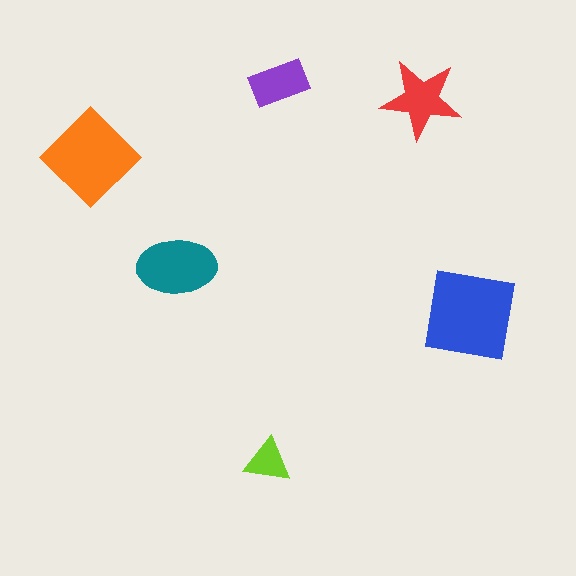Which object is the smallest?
The lime triangle.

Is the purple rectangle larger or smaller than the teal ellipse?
Smaller.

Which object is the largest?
The blue square.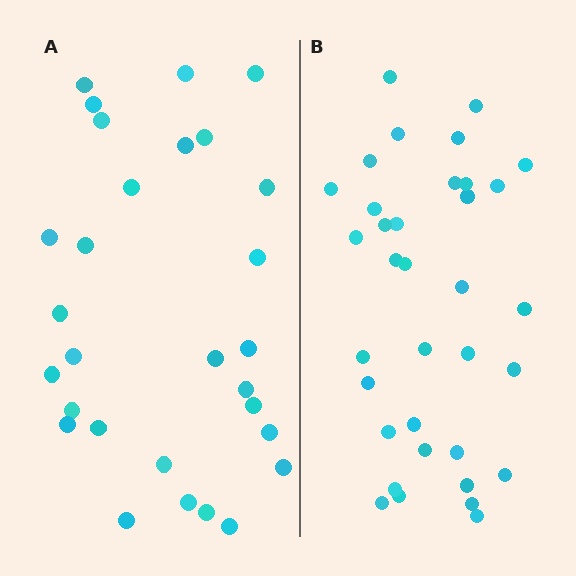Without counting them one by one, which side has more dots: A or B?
Region B (the right region) has more dots.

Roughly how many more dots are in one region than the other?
Region B has about 6 more dots than region A.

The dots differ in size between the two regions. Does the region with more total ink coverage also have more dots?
No. Region A has more total ink coverage because its dots are larger, but region B actually contains more individual dots. Total area can be misleading — the number of items is what matters here.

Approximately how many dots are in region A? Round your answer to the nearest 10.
About 30 dots. (The exact count is 29, which rounds to 30.)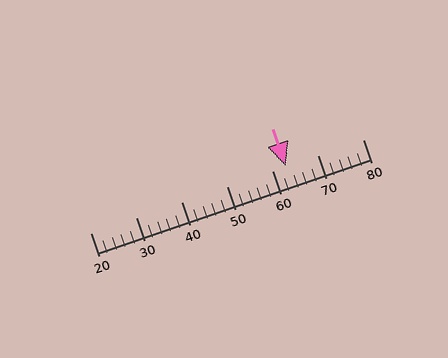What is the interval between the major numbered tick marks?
The major tick marks are spaced 10 units apart.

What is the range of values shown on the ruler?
The ruler shows values from 20 to 80.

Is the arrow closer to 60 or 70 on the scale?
The arrow is closer to 60.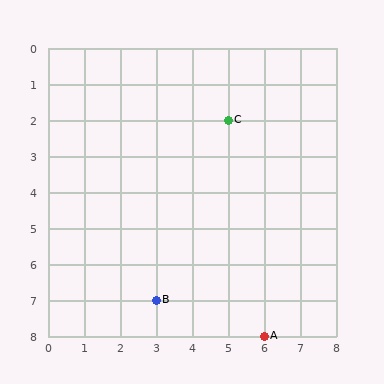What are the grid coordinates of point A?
Point A is at grid coordinates (6, 8).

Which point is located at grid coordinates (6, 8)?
Point A is at (6, 8).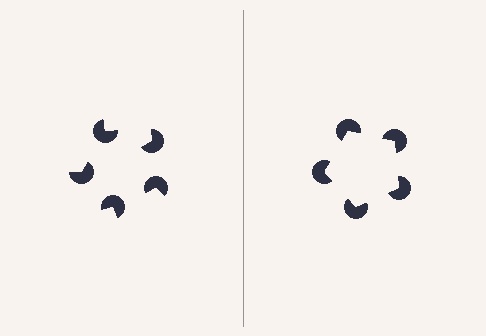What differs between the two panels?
The pac-man discs are positioned identically on both sides; only the wedge orientations differ. On the right they align to a pentagon; on the left they are misaligned.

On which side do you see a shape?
An illusory pentagon appears on the right side. On the left side the wedge cuts are rotated, so no coherent shape forms.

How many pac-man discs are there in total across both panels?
10 — 5 on each side.